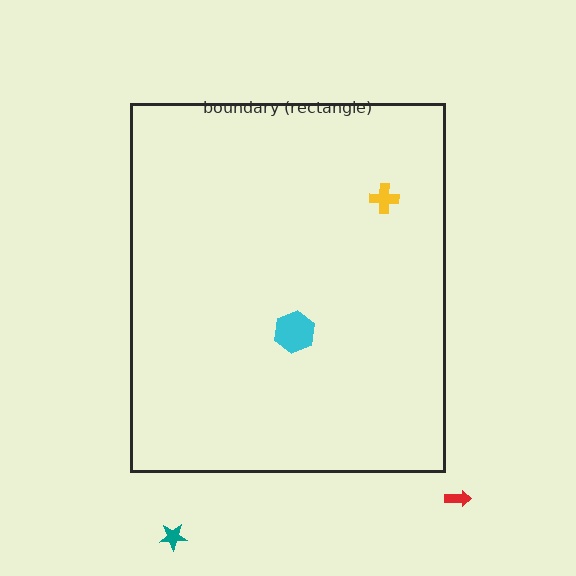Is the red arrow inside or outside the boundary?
Outside.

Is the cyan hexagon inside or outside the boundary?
Inside.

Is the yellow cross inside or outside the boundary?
Inside.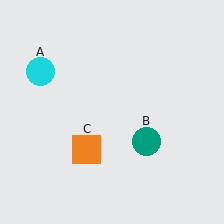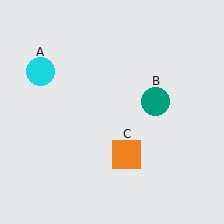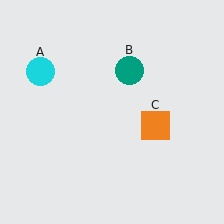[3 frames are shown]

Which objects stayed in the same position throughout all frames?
Cyan circle (object A) remained stationary.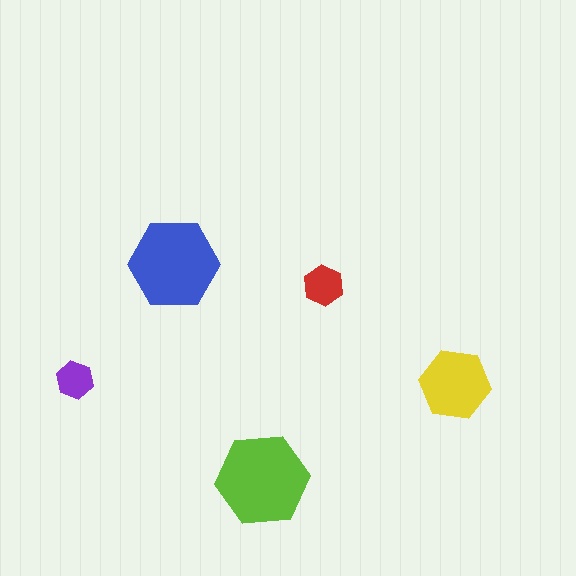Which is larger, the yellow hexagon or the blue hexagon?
The blue one.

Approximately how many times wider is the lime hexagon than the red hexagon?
About 2.5 times wider.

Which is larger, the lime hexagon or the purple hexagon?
The lime one.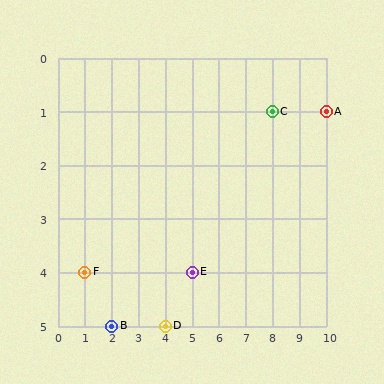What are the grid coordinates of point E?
Point E is at grid coordinates (5, 4).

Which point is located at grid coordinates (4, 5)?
Point D is at (4, 5).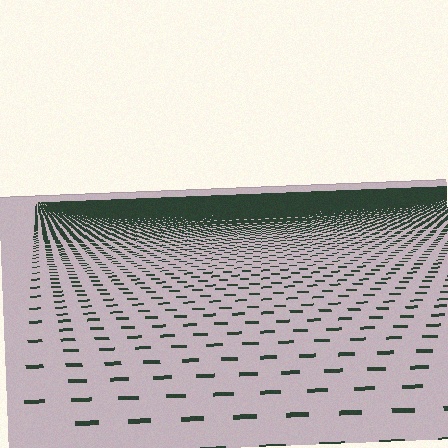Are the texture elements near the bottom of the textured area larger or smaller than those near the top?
Larger. Near the bottom, elements are closer to the viewer and appear at a bigger on-screen size.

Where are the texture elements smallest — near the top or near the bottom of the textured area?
Near the top.